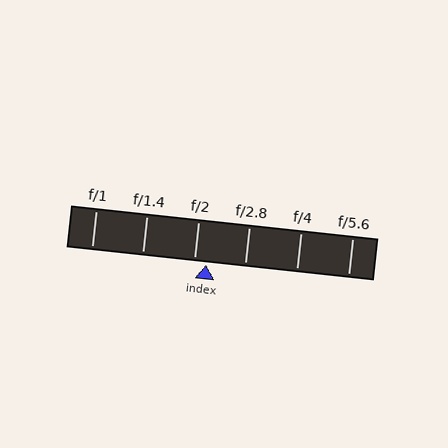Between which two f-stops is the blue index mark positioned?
The index mark is between f/2 and f/2.8.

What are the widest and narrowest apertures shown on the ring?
The widest aperture shown is f/1 and the narrowest is f/5.6.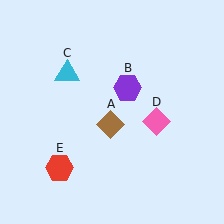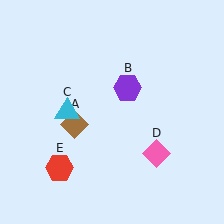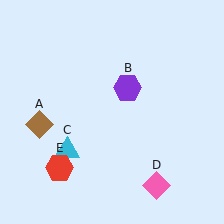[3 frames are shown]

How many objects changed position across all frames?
3 objects changed position: brown diamond (object A), cyan triangle (object C), pink diamond (object D).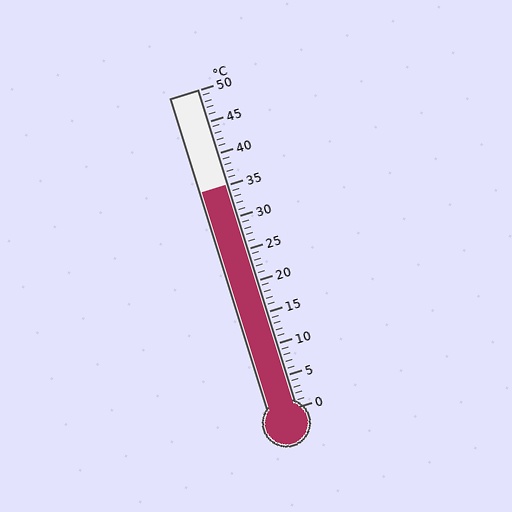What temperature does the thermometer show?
The thermometer shows approximately 35°C.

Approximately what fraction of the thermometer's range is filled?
The thermometer is filled to approximately 70% of its range.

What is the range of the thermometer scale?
The thermometer scale ranges from 0°C to 50°C.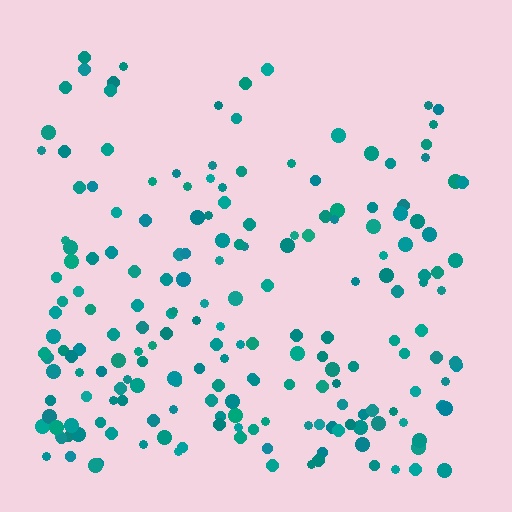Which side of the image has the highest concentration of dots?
The bottom.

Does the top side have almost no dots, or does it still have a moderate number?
Still a moderate number, just noticeably fewer than the bottom.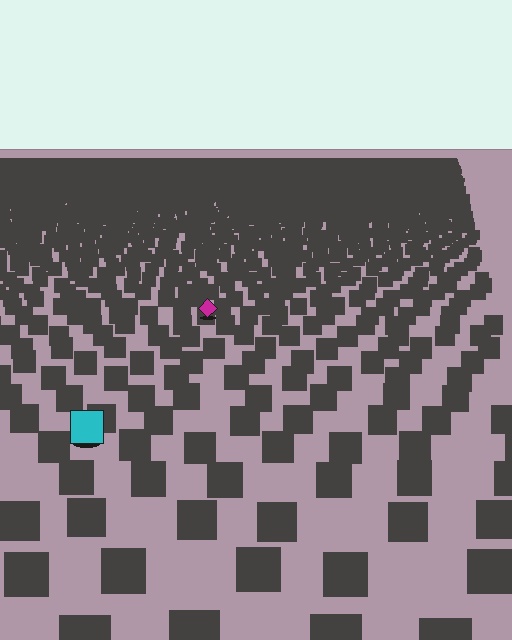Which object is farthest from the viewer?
The magenta diamond is farthest from the viewer. It appears smaller and the ground texture around it is denser.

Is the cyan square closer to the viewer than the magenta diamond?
Yes. The cyan square is closer — you can tell from the texture gradient: the ground texture is coarser near it.